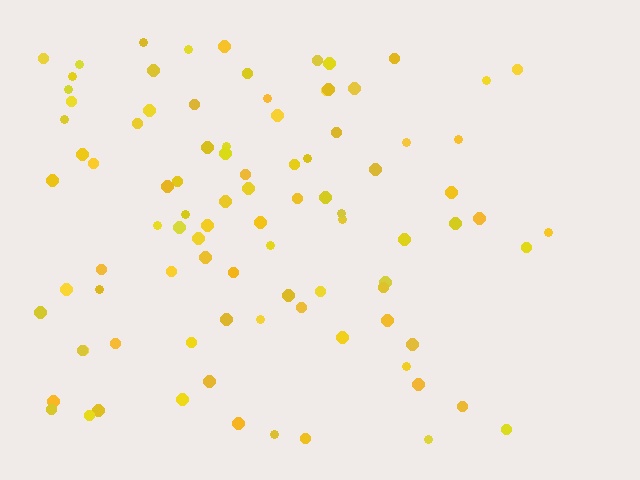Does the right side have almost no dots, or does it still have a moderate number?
Still a moderate number, just noticeably fewer than the left.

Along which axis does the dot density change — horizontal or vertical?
Horizontal.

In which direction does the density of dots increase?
From right to left, with the left side densest.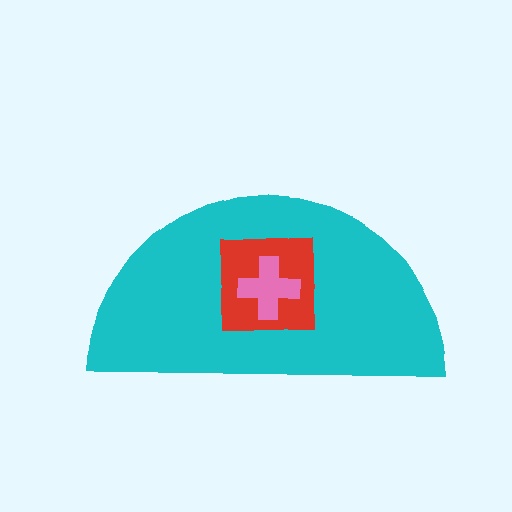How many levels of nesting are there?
3.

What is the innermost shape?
The pink cross.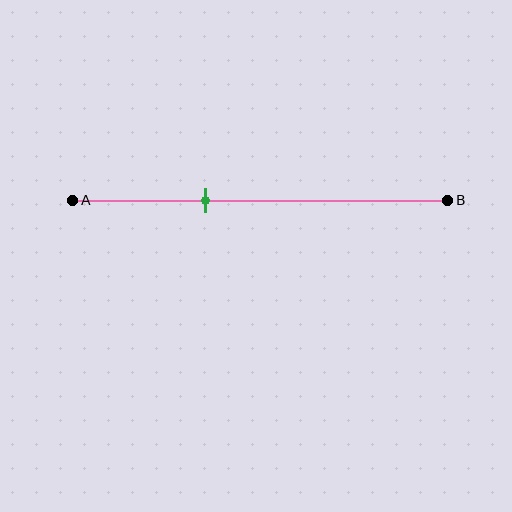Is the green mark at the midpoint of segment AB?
No, the mark is at about 35% from A, not at the 50% midpoint.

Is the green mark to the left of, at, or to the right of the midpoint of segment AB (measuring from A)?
The green mark is to the left of the midpoint of segment AB.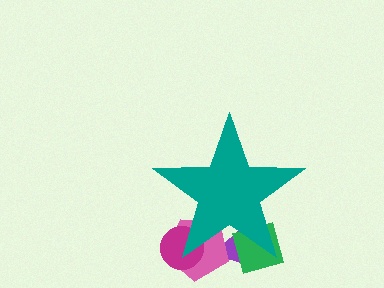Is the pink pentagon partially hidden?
Yes, the pink pentagon is partially hidden behind the teal star.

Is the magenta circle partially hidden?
Yes, the magenta circle is partially hidden behind the teal star.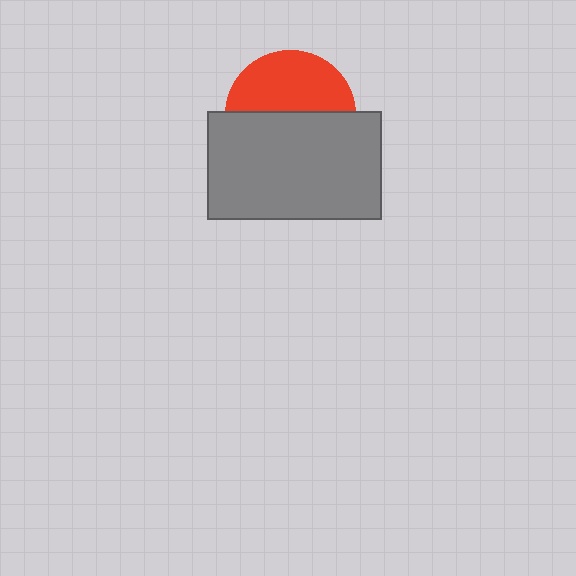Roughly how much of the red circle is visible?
About half of it is visible (roughly 47%).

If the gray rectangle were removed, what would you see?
You would see the complete red circle.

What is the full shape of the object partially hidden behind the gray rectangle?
The partially hidden object is a red circle.